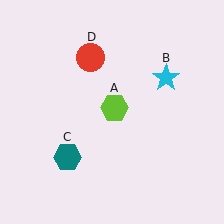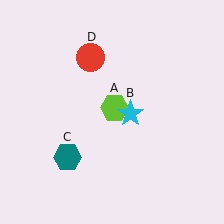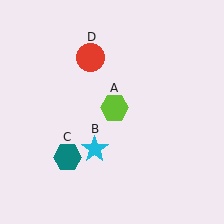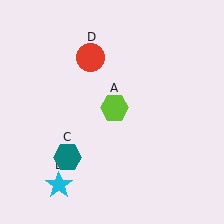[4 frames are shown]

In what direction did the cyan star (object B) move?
The cyan star (object B) moved down and to the left.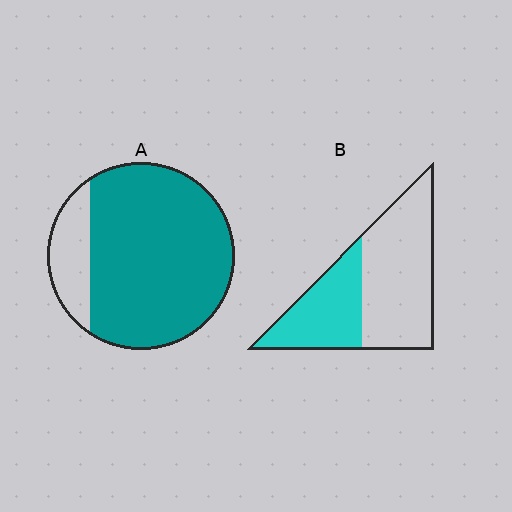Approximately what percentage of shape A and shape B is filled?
A is approximately 85% and B is approximately 40%.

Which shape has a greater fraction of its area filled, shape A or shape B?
Shape A.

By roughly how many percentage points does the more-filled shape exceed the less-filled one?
By roughly 45 percentage points (A over B).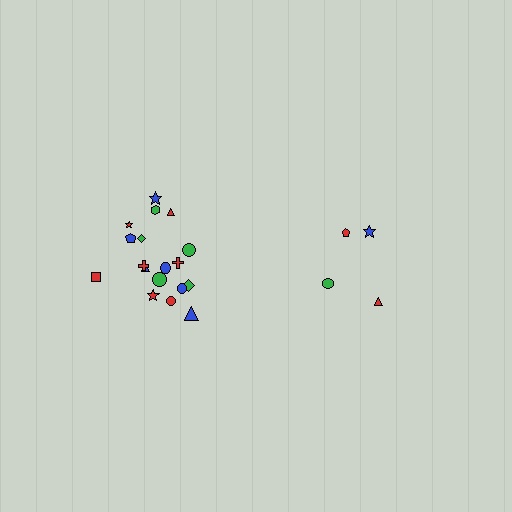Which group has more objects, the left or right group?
The left group.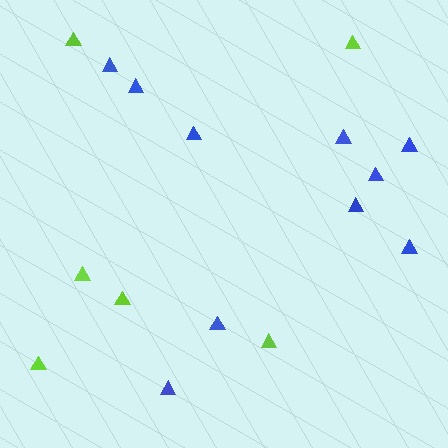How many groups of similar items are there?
There are 2 groups: one group of blue triangles (10) and one group of lime triangles (6).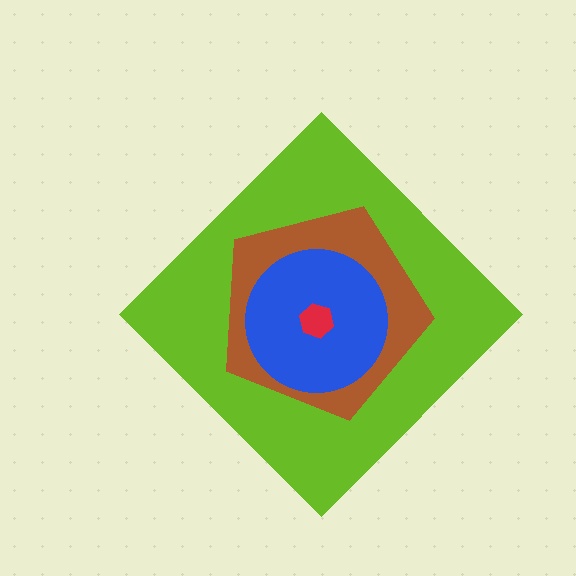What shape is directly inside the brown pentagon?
The blue circle.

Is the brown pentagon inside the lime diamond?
Yes.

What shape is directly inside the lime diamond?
The brown pentagon.